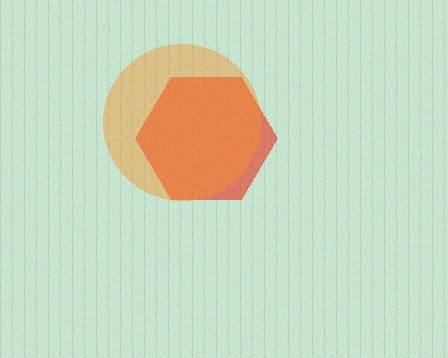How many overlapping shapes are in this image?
There are 2 overlapping shapes in the image.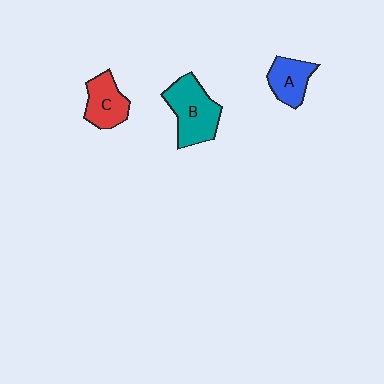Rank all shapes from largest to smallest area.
From largest to smallest: B (teal), C (red), A (blue).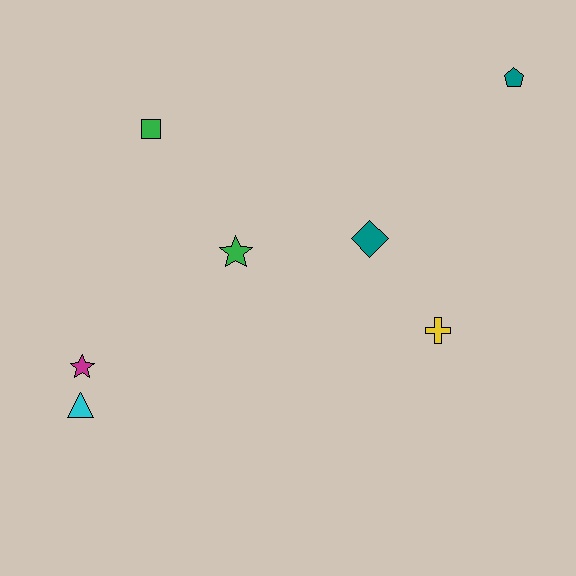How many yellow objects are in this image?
There is 1 yellow object.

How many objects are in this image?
There are 7 objects.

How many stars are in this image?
There are 2 stars.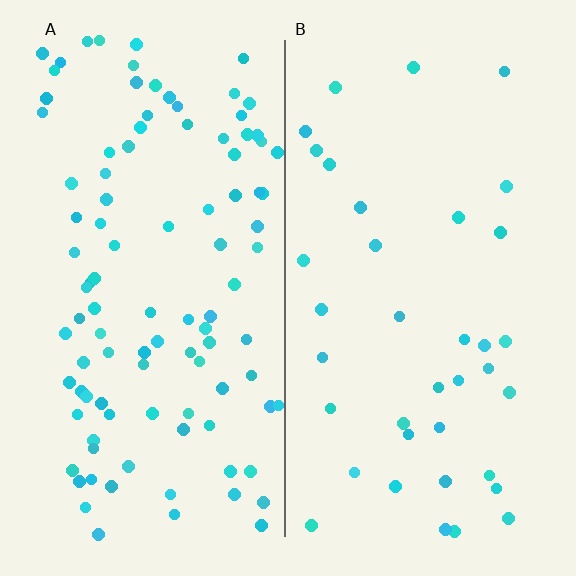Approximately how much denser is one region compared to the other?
Approximately 2.8× — region A over region B.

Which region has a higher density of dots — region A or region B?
A (the left).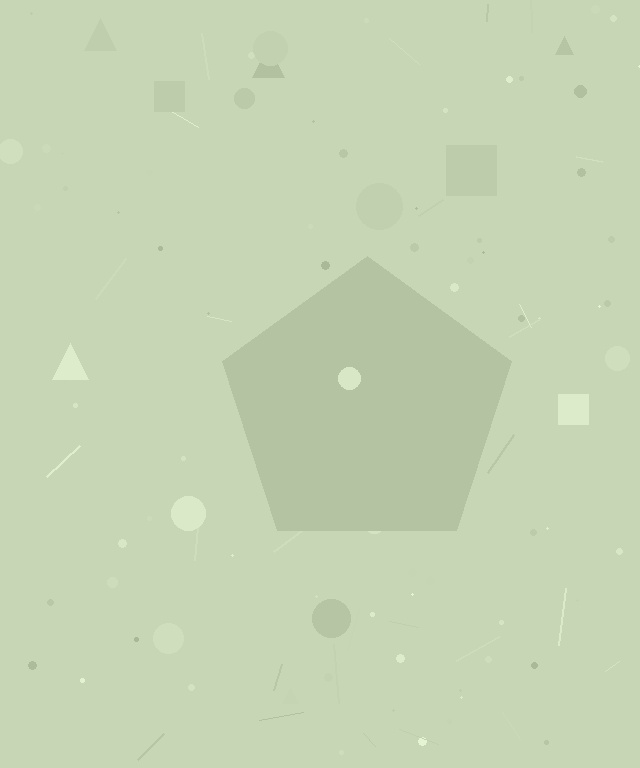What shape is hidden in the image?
A pentagon is hidden in the image.